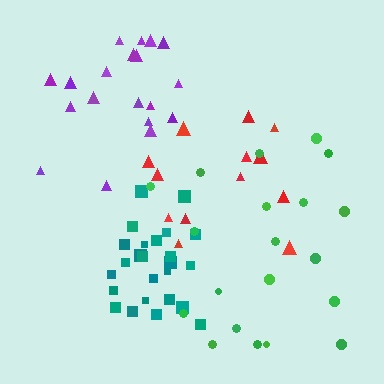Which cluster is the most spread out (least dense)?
Green.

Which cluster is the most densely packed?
Teal.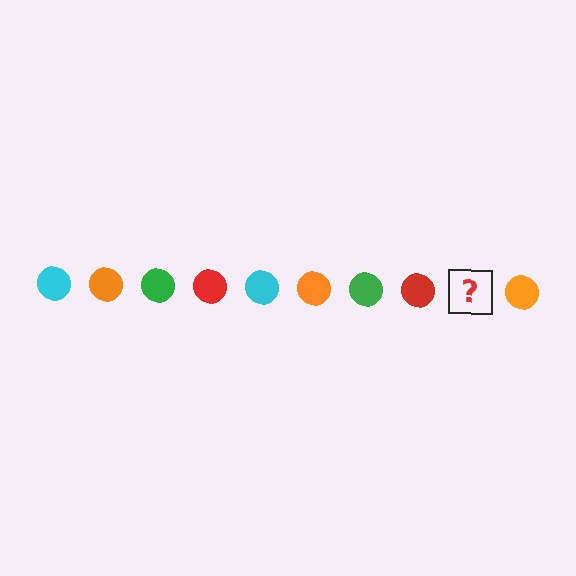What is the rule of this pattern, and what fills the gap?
The rule is that the pattern cycles through cyan, orange, green, red circles. The gap should be filled with a cyan circle.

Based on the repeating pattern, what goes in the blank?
The blank should be a cyan circle.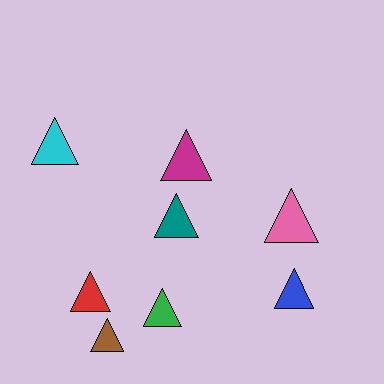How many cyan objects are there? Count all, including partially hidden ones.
There is 1 cyan object.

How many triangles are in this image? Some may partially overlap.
There are 8 triangles.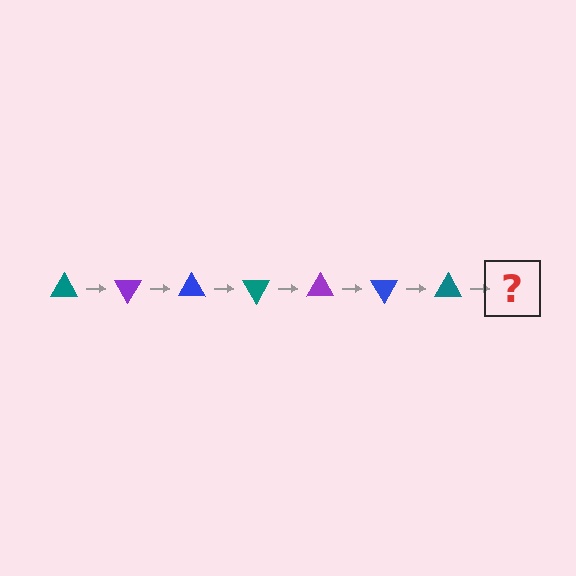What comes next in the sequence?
The next element should be a purple triangle, rotated 420 degrees from the start.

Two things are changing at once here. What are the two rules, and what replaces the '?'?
The two rules are that it rotates 60 degrees each step and the color cycles through teal, purple, and blue. The '?' should be a purple triangle, rotated 420 degrees from the start.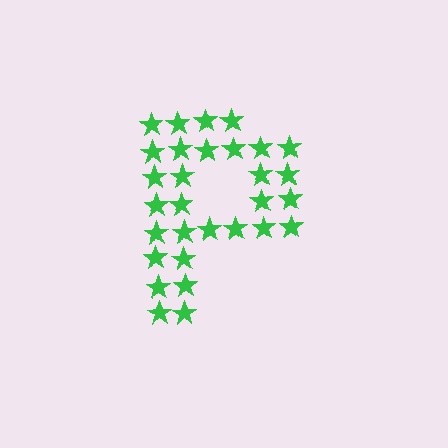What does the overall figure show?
The overall figure shows the letter P.